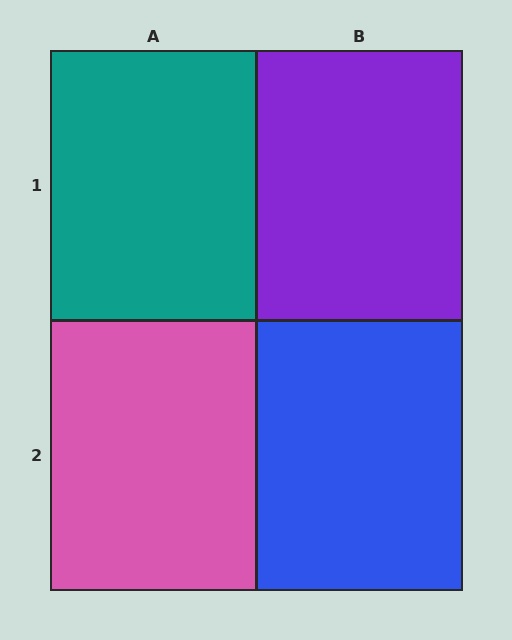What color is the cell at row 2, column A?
Pink.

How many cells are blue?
1 cell is blue.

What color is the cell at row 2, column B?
Blue.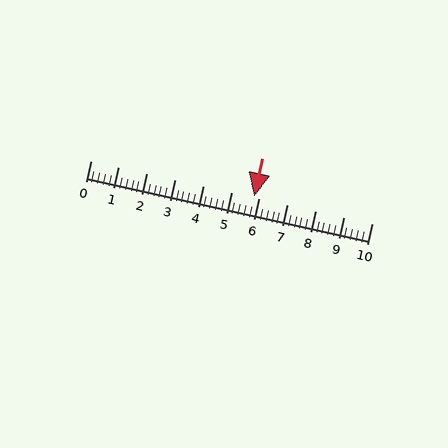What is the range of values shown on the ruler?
The ruler shows values from 0 to 10.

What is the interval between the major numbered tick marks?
The major tick marks are spaced 1 units apart.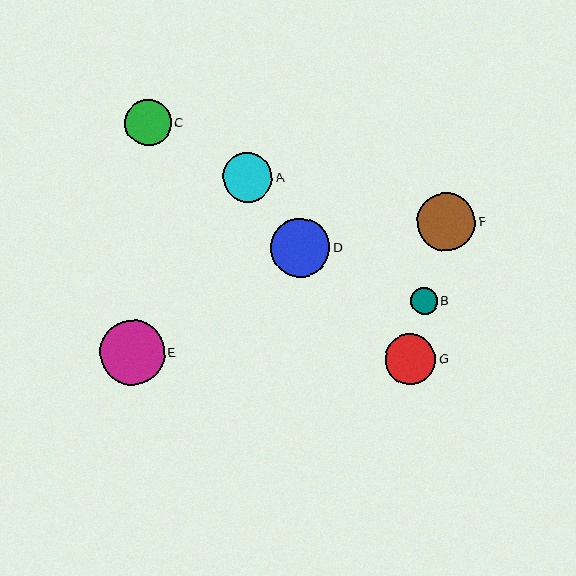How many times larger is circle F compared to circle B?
Circle F is approximately 2.2 times the size of circle B.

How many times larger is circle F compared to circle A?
Circle F is approximately 1.2 times the size of circle A.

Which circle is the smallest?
Circle B is the smallest with a size of approximately 26 pixels.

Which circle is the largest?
Circle E is the largest with a size of approximately 64 pixels.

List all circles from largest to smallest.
From largest to smallest: E, D, F, G, A, C, B.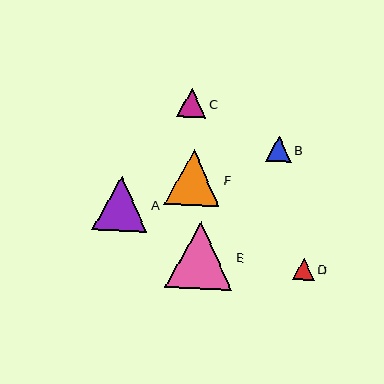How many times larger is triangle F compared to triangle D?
Triangle F is approximately 2.6 times the size of triangle D.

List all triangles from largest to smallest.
From largest to smallest: E, F, A, C, B, D.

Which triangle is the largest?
Triangle E is the largest with a size of approximately 67 pixels.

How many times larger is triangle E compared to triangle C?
Triangle E is approximately 2.3 times the size of triangle C.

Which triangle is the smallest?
Triangle D is the smallest with a size of approximately 22 pixels.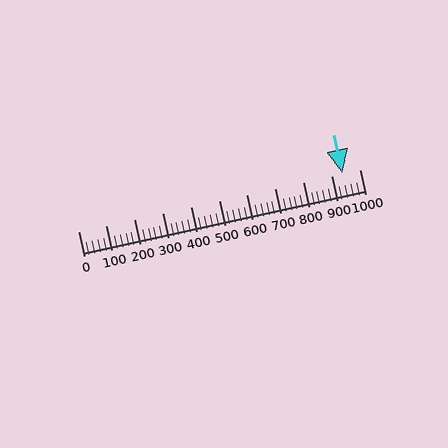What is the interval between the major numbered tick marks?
The major tick marks are spaced 100 units apart.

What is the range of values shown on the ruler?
The ruler shows values from 0 to 1000.